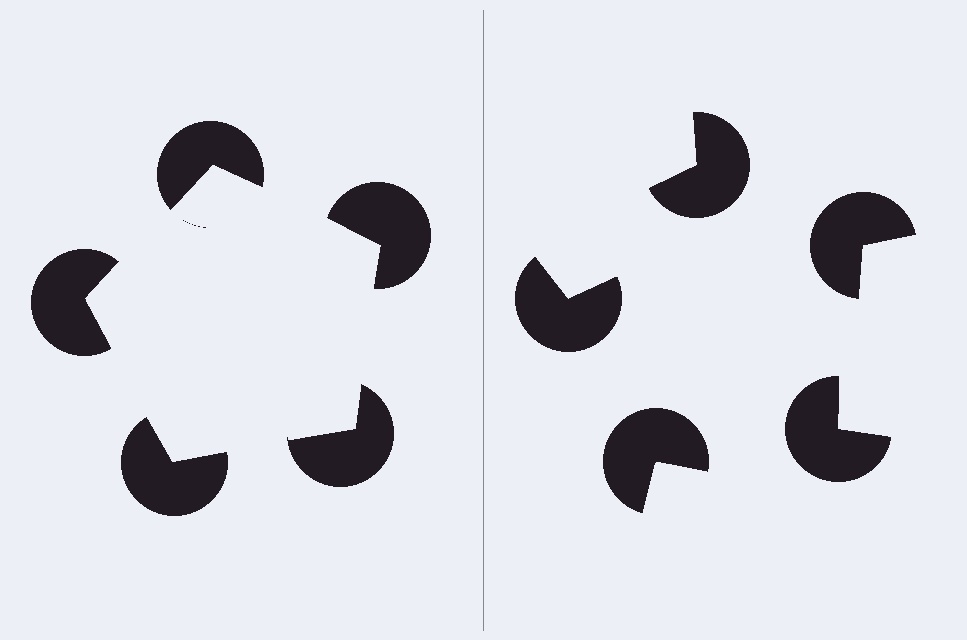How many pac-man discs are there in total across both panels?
10 — 5 on each side.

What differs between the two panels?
The pac-man discs are positioned identically on both sides; only the wedge orientations differ. On the left they align to a pentagon; on the right they are misaligned.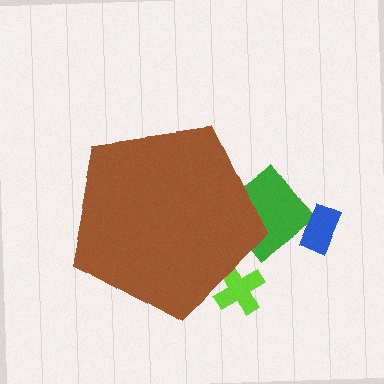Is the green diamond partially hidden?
Yes, the green diamond is partially hidden behind the brown pentagon.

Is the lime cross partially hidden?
Yes, the lime cross is partially hidden behind the brown pentagon.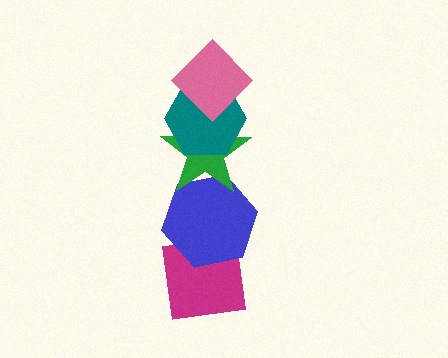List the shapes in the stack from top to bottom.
From top to bottom: the pink diamond, the teal hexagon, the green star, the blue hexagon, the magenta square.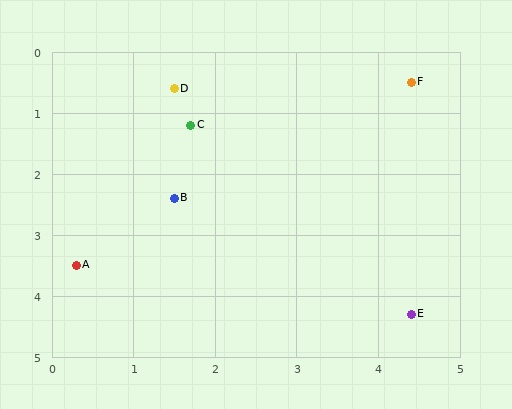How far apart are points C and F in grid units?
Points C and F are about 2.8 grid units apart.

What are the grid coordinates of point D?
Point D is at approximately (1.5, 0.6).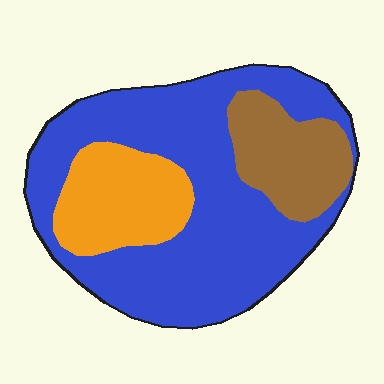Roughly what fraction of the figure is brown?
Brown takes up less than a quarter of the figure.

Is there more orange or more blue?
Blue.